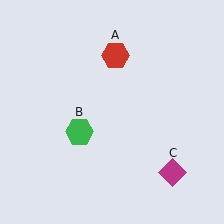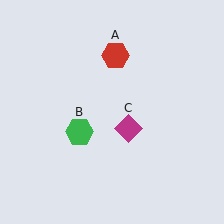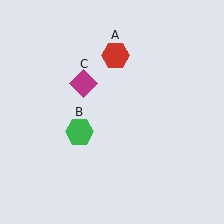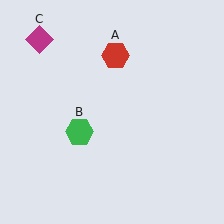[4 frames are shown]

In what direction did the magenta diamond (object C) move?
The magenta diamond (object C) moved up and to the left.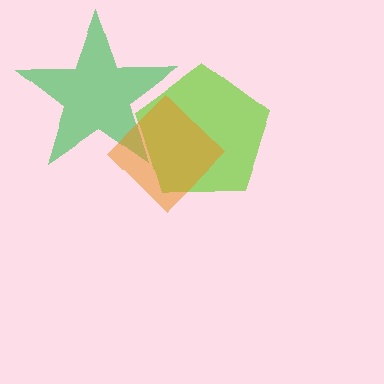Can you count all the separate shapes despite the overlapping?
Yes, there are 3 separate shapes.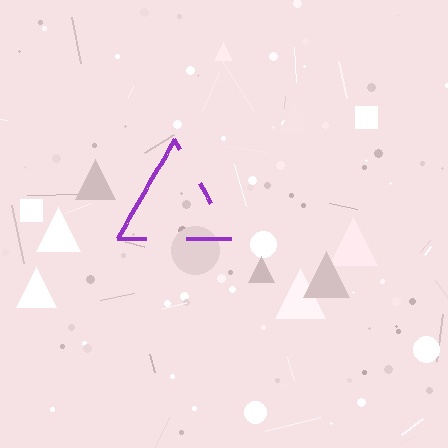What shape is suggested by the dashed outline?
The dashed outline suggests a triangle.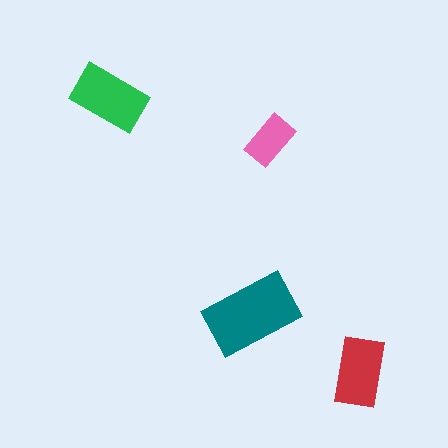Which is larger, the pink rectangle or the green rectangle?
The green one.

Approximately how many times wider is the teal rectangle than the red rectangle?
About 1.5 times wider.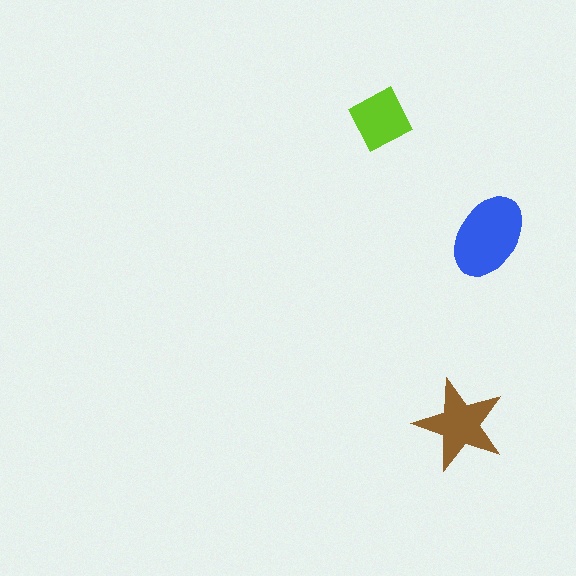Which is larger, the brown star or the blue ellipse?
The blue ellipse.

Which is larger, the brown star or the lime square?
The brown star.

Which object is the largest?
The blue ellipse.